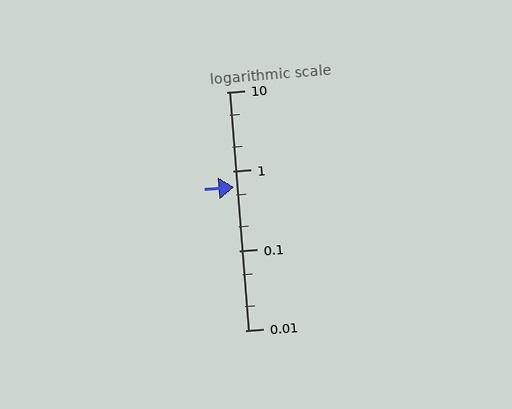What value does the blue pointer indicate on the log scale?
The pointer indicates approximately 0.64.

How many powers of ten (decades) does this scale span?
The scale spans 3 decades, from 0.01 to 10.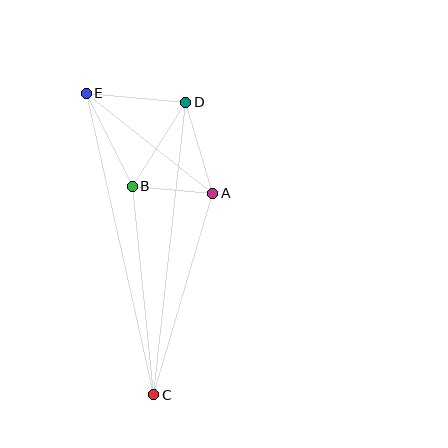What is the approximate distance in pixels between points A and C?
The distance between A and C is approximately 210 pixels.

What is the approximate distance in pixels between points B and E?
The distance between B and E is approximately 104 pixels.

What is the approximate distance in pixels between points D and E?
The distance between D and E is approximately 100 pixels.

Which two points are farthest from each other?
Points C and E are farthest from each other.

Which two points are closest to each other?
Points A and B are closest to each other.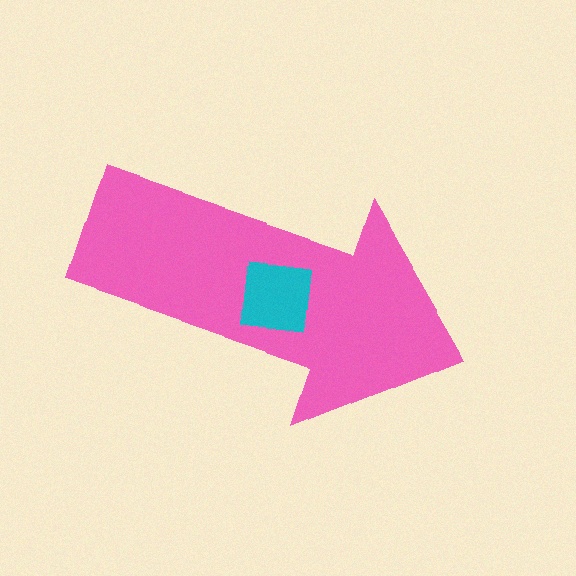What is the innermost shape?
The cyan square.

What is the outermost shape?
The pink arrow.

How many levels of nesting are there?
2.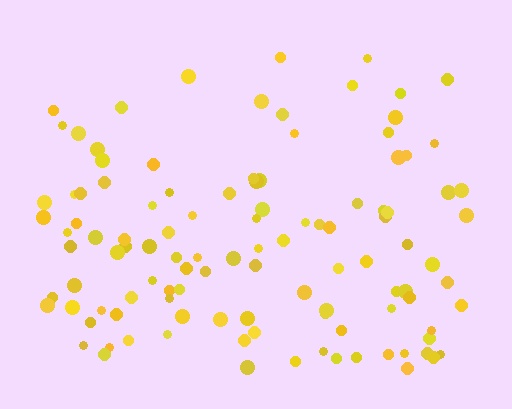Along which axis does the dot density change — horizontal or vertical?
Vertical.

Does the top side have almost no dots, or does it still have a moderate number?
Still a moderate number, just noticeably fewer than the bottom.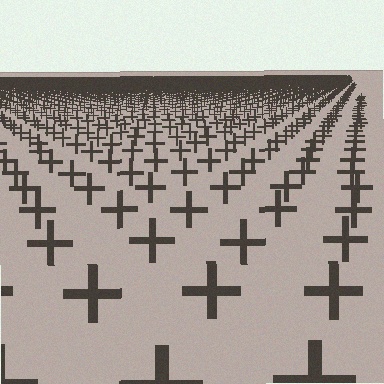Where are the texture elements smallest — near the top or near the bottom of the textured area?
Near the top.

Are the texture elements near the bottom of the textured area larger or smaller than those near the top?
Larger. Near the bottom, elements are closer to the viewer and appear at a bigger on-screen size.